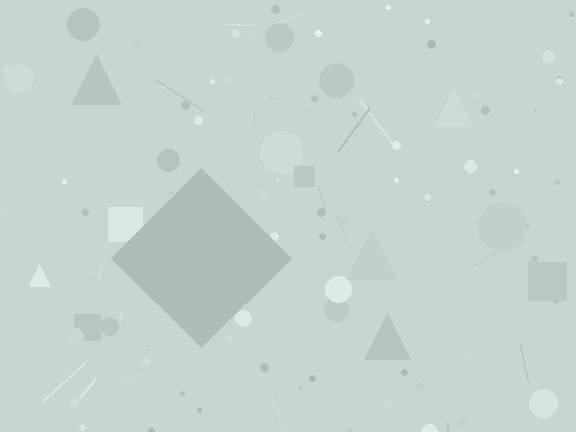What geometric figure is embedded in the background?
A diamond is embedded in the background.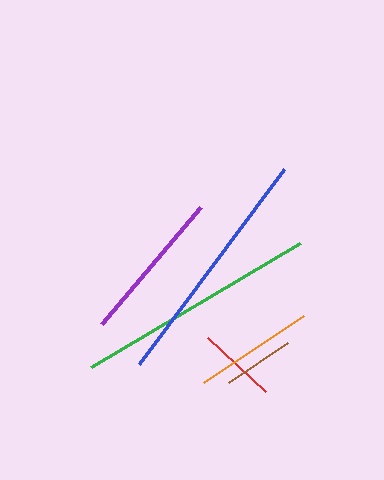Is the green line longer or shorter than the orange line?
The green line is longer than the orange line.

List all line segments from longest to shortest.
From longest to shortest: blue, green, purple, orange, red, brown.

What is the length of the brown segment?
The brown segment is approximately 71 pixels long.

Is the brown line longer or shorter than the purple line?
The purple line is longer than the brown line.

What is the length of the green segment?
The green segment is approximately 243 pixels long.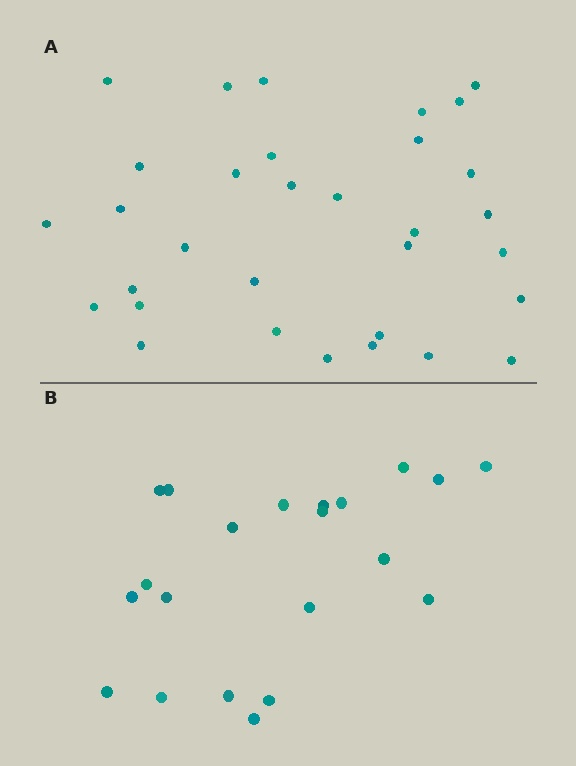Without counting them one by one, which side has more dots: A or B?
Region A (the top region) has more dots.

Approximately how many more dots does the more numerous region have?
Region A has roughly 12 or so more dots than region B.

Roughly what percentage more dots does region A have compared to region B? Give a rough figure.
About 50% more.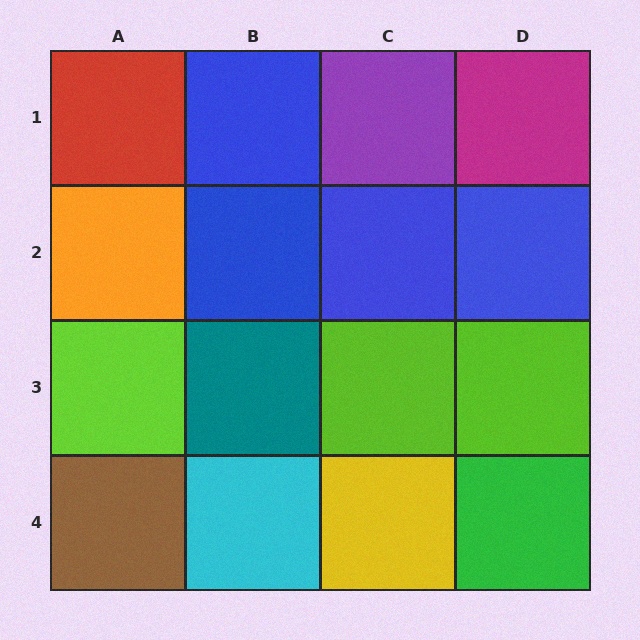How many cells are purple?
1 cell is purple.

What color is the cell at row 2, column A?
Orange.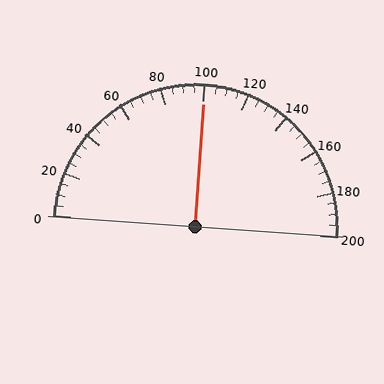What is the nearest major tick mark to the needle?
The nearest major tick mark is 100.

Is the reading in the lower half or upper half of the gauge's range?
The reading is in the upper half of the range (0 to 200).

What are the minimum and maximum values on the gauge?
The gauge ranges from 0 to 200.